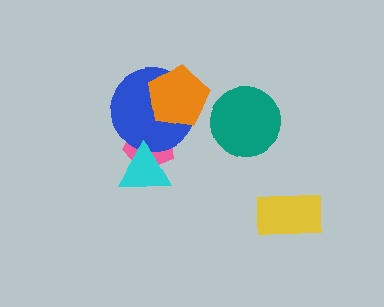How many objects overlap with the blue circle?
3 objects overlap with the blue circle.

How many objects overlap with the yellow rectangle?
0 objects overlap with the yellow rectangle.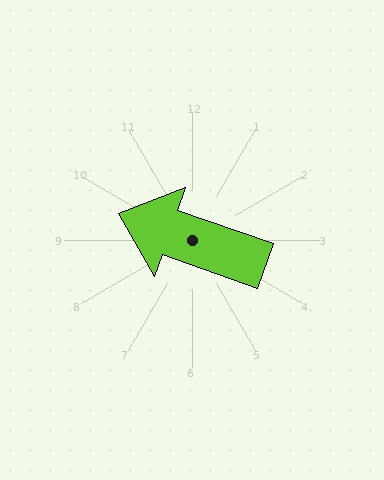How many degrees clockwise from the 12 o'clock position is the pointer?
Approximately 289 degrees.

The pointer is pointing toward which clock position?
Roughly 10 o'clock.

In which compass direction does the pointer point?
West.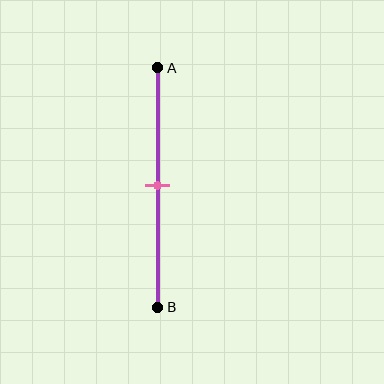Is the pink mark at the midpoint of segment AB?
Yes, the mark is approximately at the midpoint.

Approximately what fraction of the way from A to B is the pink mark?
The pink mark is approximately 50% of the way from A to B.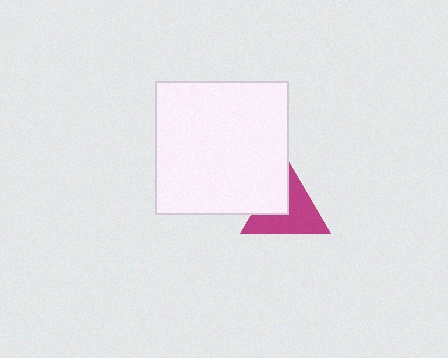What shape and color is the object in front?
The object in front is a white square.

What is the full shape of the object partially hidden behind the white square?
The partially hidden object is a magenta triangle.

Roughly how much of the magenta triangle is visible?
About half of it is visible (roughly 64%).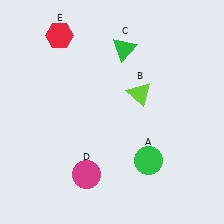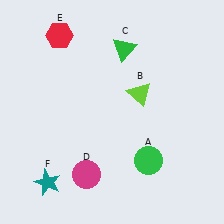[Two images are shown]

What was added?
A teal star (F) was added in Image 2.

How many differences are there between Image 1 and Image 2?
There is 1 difference between the two images.